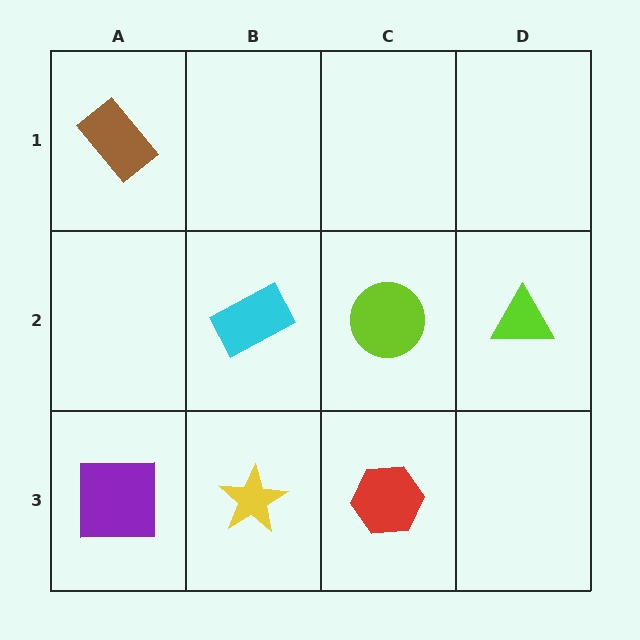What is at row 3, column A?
A purple square.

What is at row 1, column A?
A brown rectangle.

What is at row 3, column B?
A yellow star.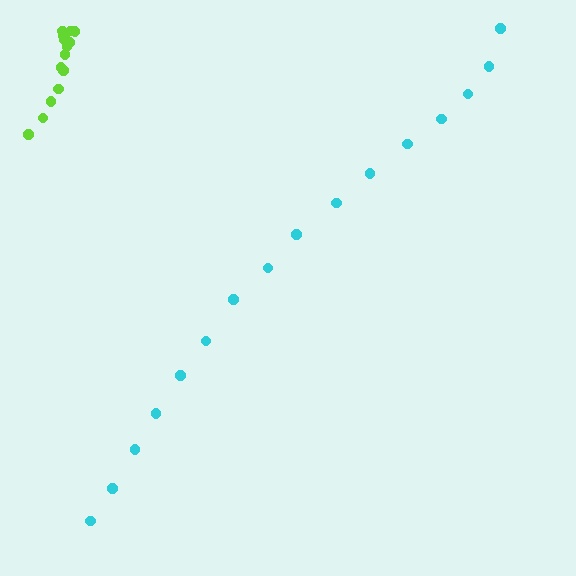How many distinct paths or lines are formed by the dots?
There are 2 distinct paths.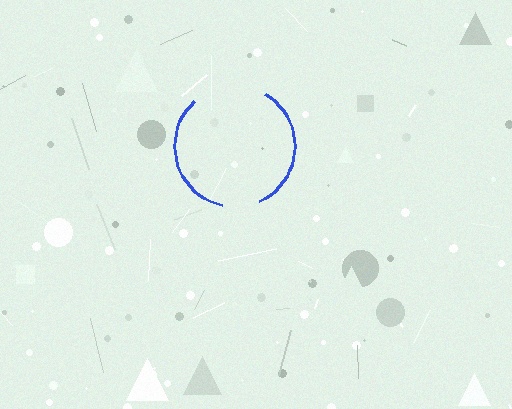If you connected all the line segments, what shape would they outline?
They would outline a circle.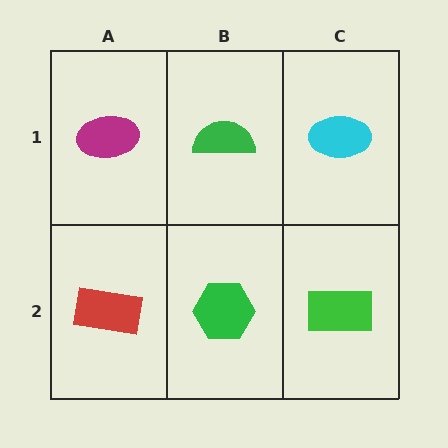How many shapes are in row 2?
3 shapes.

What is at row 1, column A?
A magenta ellipse.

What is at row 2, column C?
A green rectangle.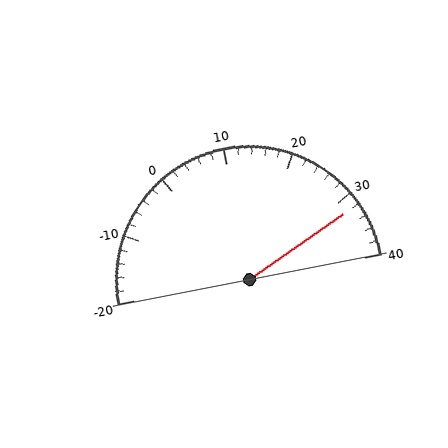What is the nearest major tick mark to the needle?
The nearest major tick mark is 30.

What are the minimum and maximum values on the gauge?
The gauge ranges from -20 to 40.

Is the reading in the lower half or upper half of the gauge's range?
The reading is in the upper half of the range (-20 to 40).